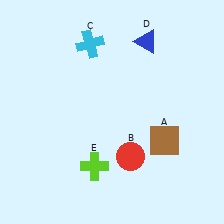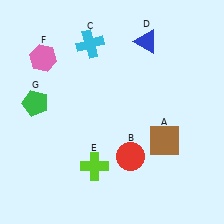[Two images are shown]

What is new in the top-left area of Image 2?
A green pentagon (G) was added in the top-left area of Image 2.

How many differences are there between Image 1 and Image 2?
There are 2 differences between the two images.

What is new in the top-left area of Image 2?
A pink hexagon (F) was added in the top-left area of Image 2.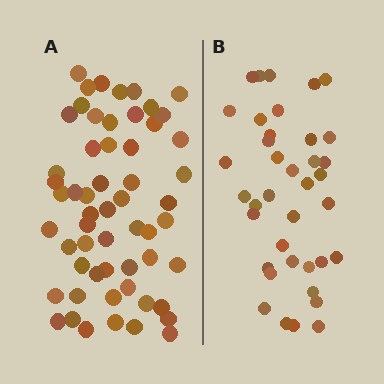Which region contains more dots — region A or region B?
Region A (the left region) has more dots.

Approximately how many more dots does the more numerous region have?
Region A has approximately 20 more dots than region B.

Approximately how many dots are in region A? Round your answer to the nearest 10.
About 60 dots. (The exact count is 57, which rounds to 60.)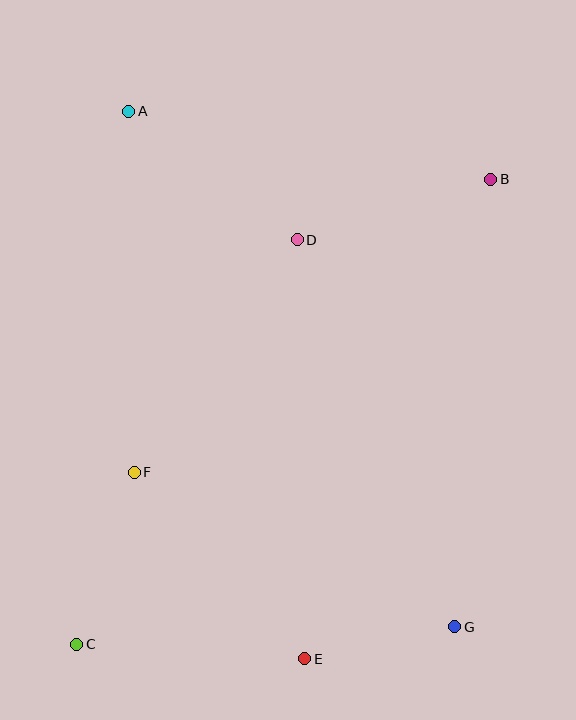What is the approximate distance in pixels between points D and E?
The distance between D and E is approximately 419 pixels.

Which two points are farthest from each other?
Points B and C are farthest from each other.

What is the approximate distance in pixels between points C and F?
The distance between C and F is approximately 181 pixels.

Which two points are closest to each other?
Points E and G are closest to each other.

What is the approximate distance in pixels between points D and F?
The distance between D and F is approximately 284 pixels.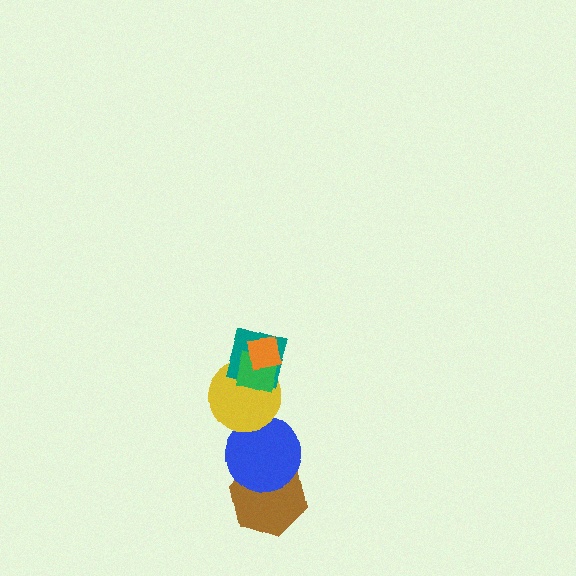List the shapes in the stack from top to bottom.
From top to bottom: the orange square, the green square, the teal diamond, the yellow circle, the blue circle, the brown hexagon.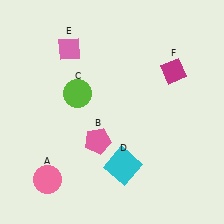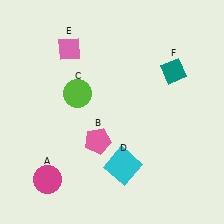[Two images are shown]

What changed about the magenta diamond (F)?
In Image 1, F is magenta. In Image 2, it changed to teal.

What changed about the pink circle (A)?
In Image 1, A is pink. In Image 2, it changed to magenta.